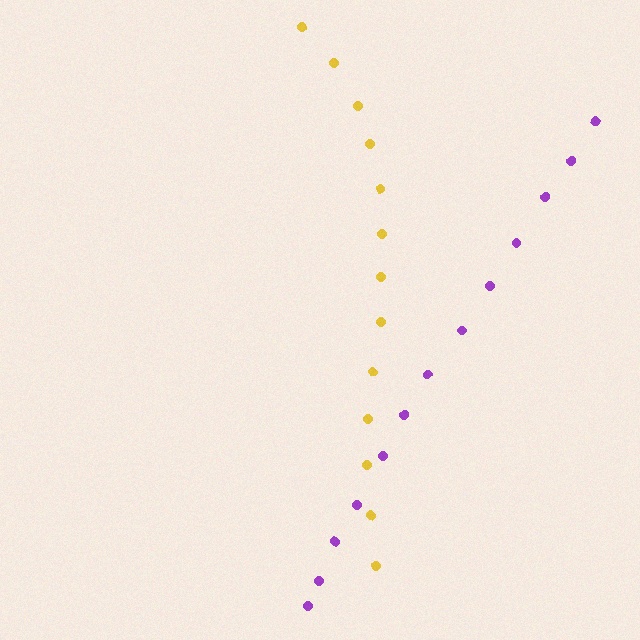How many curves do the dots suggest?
There are 2 distinct paths.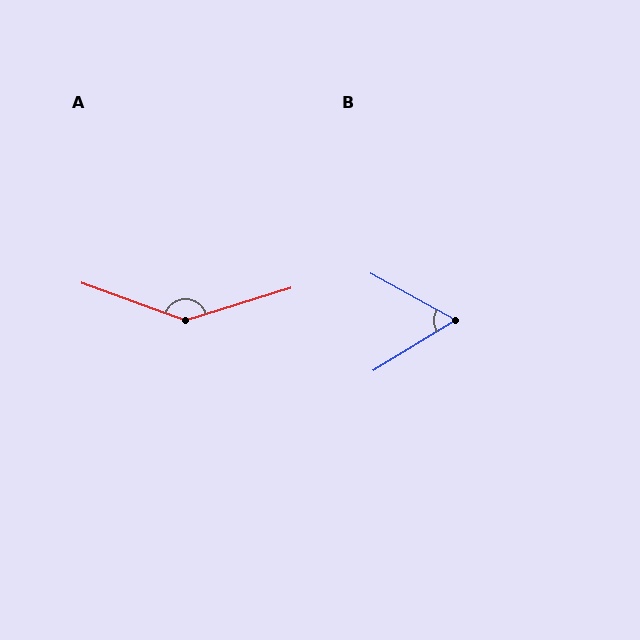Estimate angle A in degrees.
Approximately 143 degrees.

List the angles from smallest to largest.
B (61°), A (143°).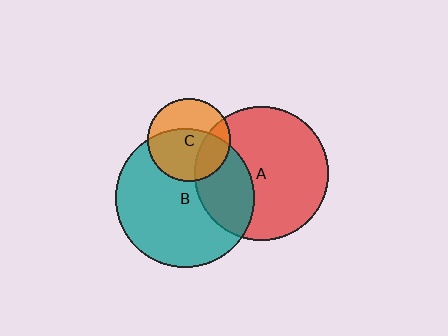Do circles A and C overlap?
Yes.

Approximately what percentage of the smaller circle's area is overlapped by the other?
Approximately 25%.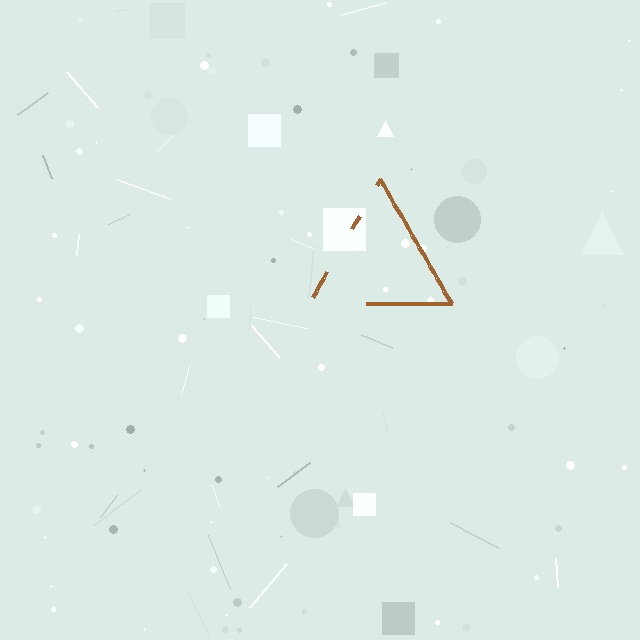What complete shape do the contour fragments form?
The contour fragments form a triangle.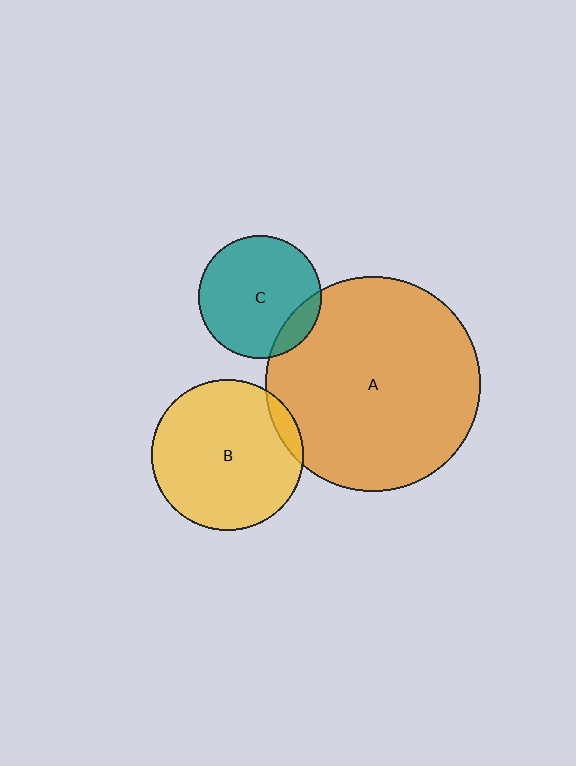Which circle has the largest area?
Circle A (orange).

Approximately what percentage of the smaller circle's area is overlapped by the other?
Approximately 5%.